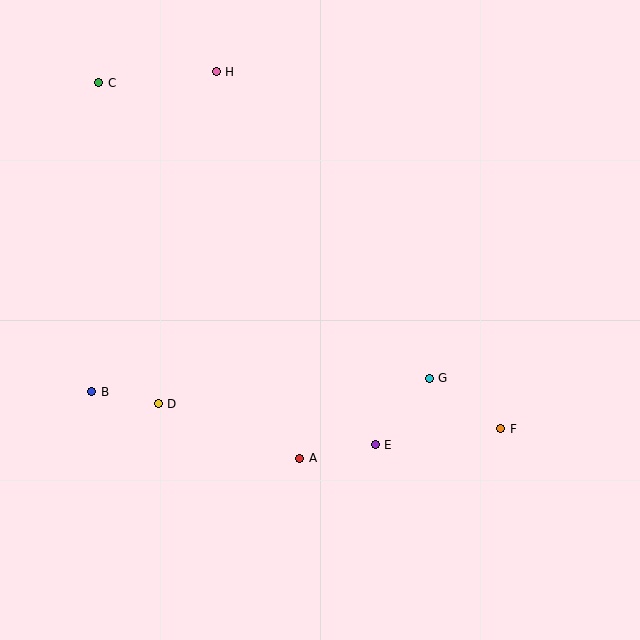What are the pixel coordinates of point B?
Point B is at (92, 392).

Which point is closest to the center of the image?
Point G at (429, 378) is closest to the center.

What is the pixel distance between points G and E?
The distance between G and E is 86 pixels.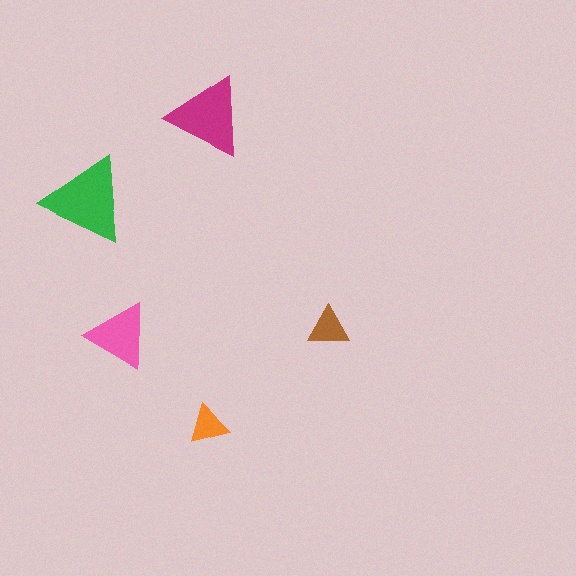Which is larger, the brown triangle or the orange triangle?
The brown one.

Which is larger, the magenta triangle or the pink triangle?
The magenta one.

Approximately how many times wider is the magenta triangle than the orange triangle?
About 2 times wider.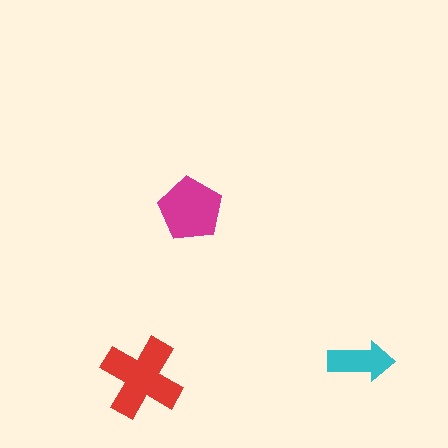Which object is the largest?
The red cross.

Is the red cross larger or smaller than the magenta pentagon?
Larger.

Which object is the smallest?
The cyan arrow.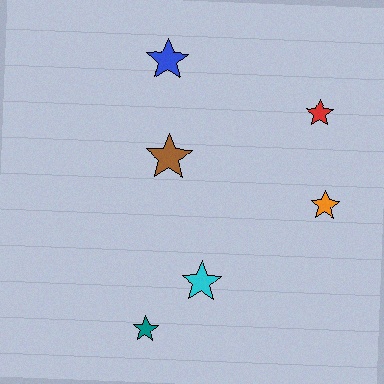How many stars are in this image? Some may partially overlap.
There are 6 stars.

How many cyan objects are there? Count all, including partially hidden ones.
There is 1 cyan object.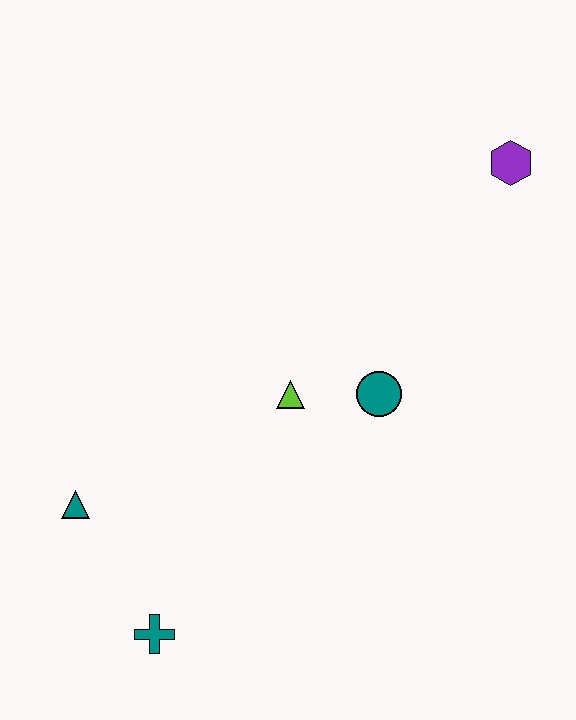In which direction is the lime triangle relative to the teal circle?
The lime triangle is to the left of the teal circle.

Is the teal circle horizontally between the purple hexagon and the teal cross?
Yes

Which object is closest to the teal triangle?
The teal cross is closest to the teal triangle.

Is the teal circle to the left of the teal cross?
No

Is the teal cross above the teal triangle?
No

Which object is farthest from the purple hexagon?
The teal cross is farthest from the purple hexagon.